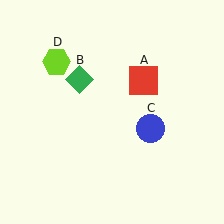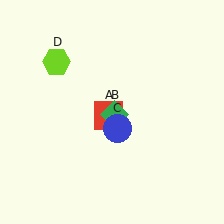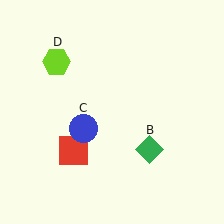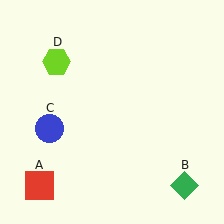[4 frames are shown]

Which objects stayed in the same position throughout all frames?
Lime hexagon (object D) remained stationary.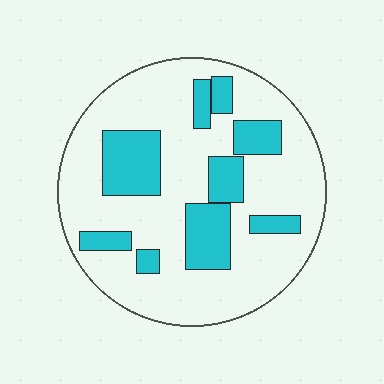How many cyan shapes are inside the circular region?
9.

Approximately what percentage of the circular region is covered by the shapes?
Approximately 25%.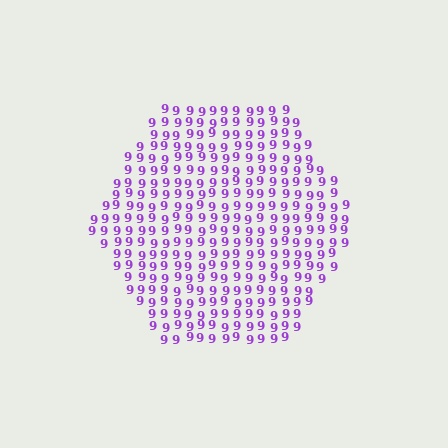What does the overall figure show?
The overall figure shows a hexagon.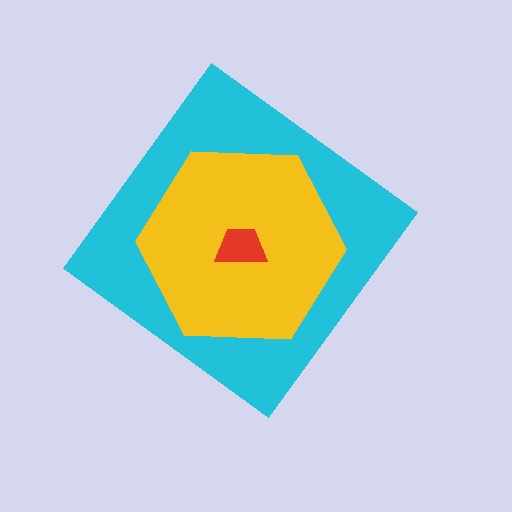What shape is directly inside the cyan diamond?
The yellow hexagon.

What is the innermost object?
The red trapezoid.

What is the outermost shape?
The cyan diamond.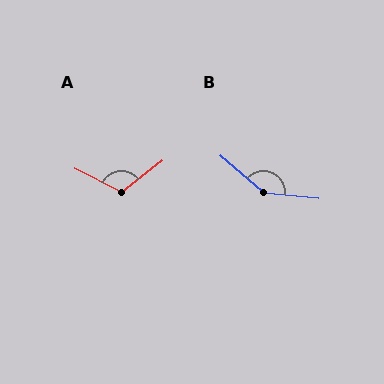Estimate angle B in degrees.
Approximately 145 degrees.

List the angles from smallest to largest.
A (115°), B (145°).